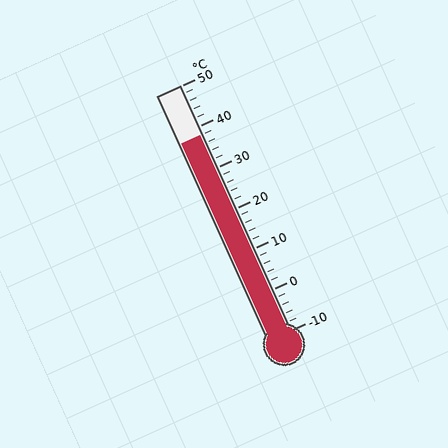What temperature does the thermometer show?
The thermometer shows approximately 38°C.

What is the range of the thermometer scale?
The thermometer scale ranges from -10°C to 50°C.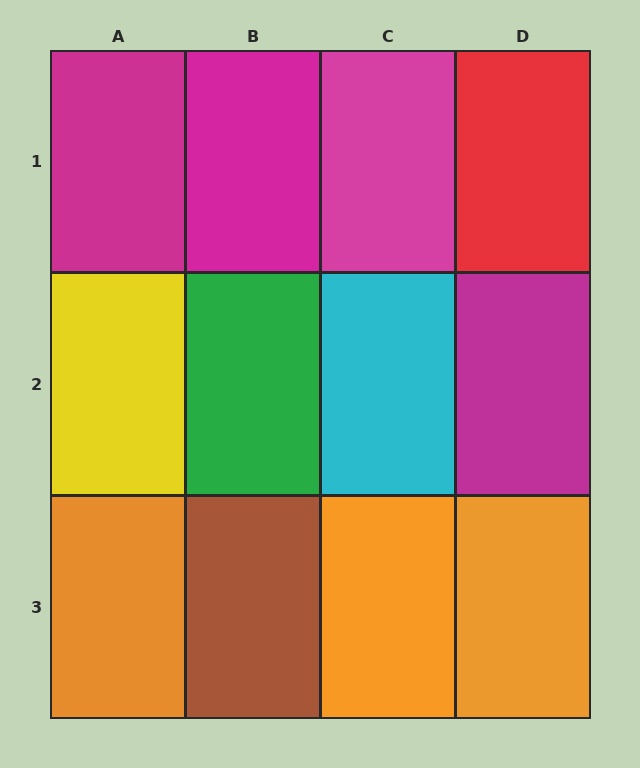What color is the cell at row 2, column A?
Yellow.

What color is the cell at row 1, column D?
Red.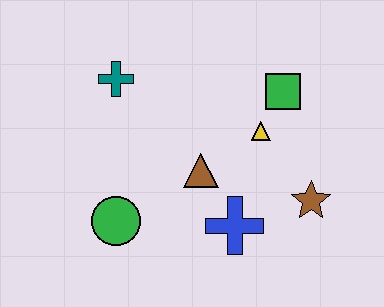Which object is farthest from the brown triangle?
The teal cross is farthest from the brown triangle.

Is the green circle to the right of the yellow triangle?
No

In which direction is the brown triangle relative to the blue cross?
The brown triangle is above the blue cross.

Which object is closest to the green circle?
The brown triangle is closest to the green circle.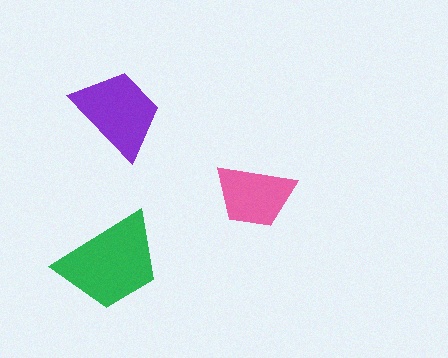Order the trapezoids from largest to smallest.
the green one, the purple one, the pink one.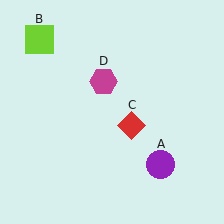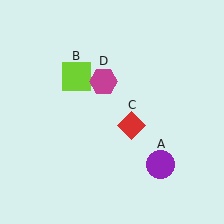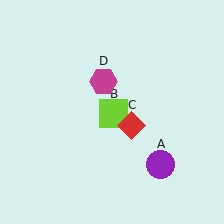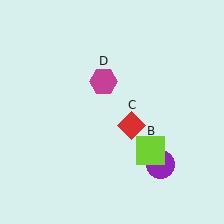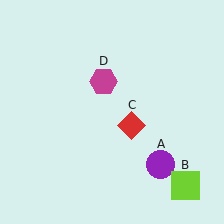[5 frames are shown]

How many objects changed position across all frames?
1 object changed position: lime square (object B).